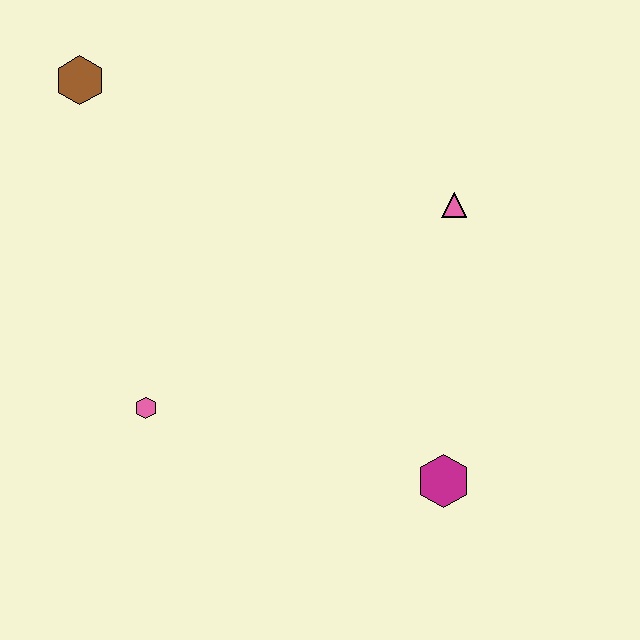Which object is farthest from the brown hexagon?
The magenta hexagon is farthest from the brown hexagon.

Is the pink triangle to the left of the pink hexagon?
No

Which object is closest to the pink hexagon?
The magenta hexagon is closest to the pink hexagon.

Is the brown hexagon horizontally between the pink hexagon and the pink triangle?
No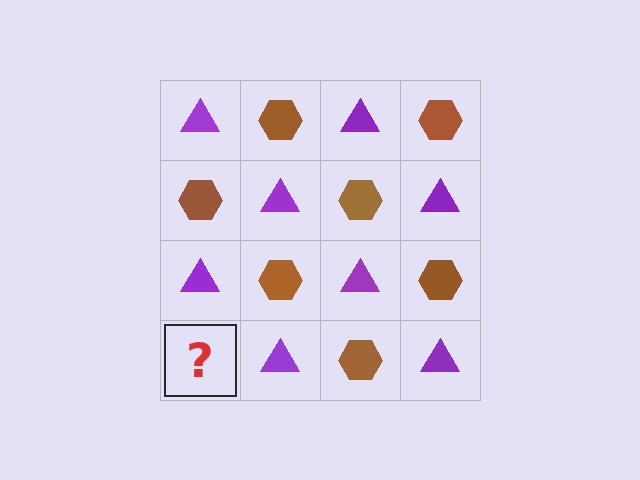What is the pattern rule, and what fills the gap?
The rule is that it alternates purple triangle and brown hexagon in a checkerboard pattern. The gap should be filled with a brown hexagon.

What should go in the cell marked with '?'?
The missing cell should contain a brown hexagon.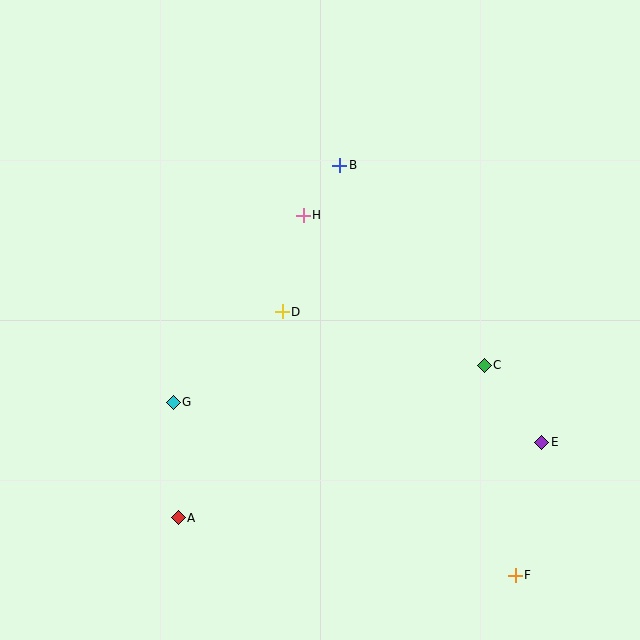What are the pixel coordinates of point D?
Point D is at (282, 312).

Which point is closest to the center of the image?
Point D at (282, 312) is closest to the center.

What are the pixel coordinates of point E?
Point E is at (542, 442).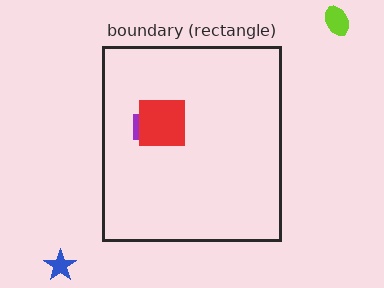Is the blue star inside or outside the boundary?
Outside.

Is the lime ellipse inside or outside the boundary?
Outside.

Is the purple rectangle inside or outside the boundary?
Inside.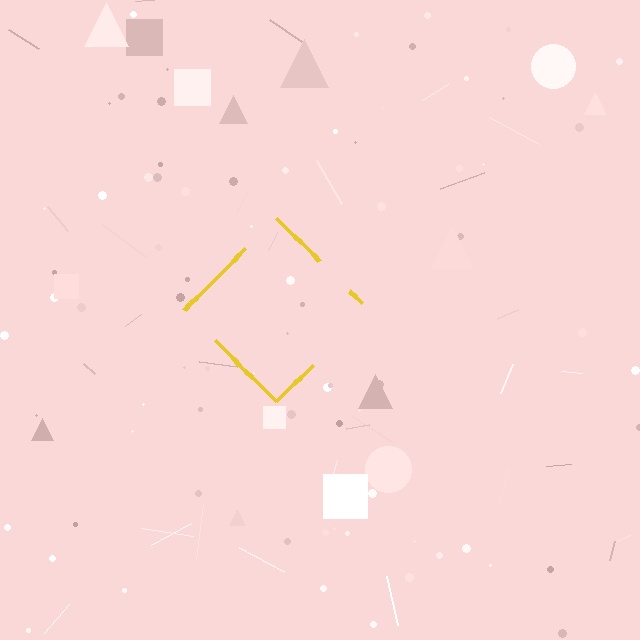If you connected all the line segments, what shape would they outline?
They would outline a diamond.